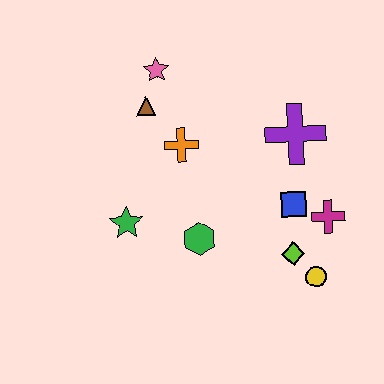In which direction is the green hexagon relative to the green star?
The green hexagon is to the right of the green star.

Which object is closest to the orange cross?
The brown triangle is closest to the orange cross.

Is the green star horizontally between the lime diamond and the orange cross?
No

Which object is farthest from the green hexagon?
The pink star is farthest from the green hexagon.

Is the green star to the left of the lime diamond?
Yes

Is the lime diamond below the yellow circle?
No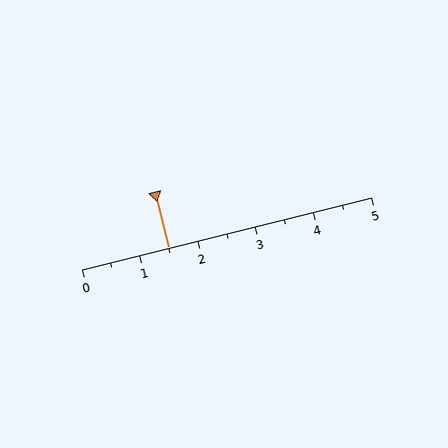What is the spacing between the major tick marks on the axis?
The major ticks are spaced 1 apart.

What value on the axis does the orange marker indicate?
The marker indicates approximately 1.5.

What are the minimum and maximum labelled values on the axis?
The axis runs from 0 to 5.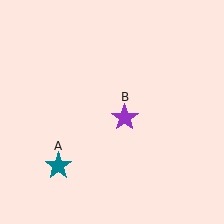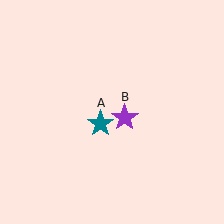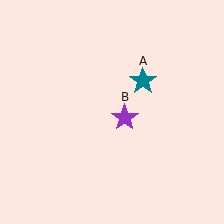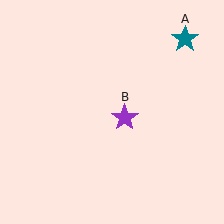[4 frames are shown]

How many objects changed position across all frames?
1 object changed position: teal star (object A).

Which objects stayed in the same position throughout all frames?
Purple star (object B) remained stationary.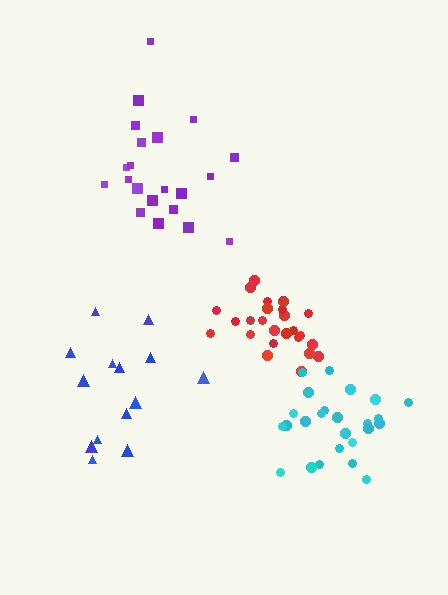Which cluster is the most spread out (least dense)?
Blue.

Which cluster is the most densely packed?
Red.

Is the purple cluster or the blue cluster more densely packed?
Purple.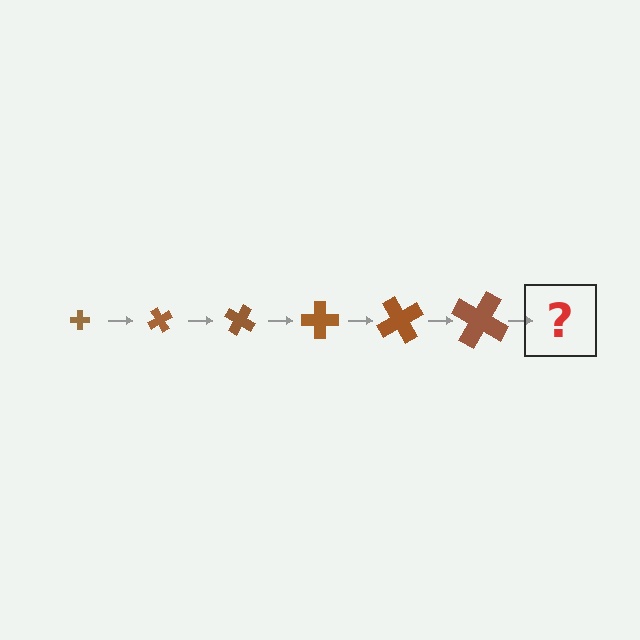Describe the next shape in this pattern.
It should be a cross, larger than the previous one and rotated 360 degrees from the start.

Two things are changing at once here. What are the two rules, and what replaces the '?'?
The two rules are that the cross grows larger each step and it rotates 60 degrees each step. The '?' should be a cross, larger than the previous one and rotated 360 degrees from the start.